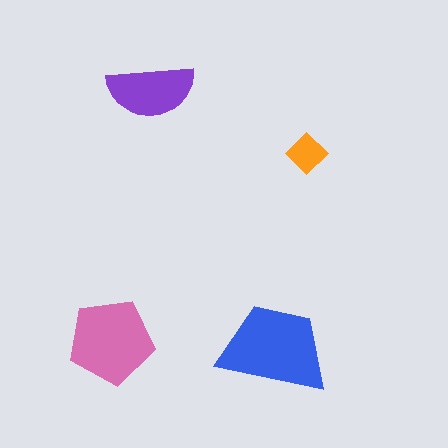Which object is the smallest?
The orange diamond.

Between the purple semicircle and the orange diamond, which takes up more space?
The purple semicircle.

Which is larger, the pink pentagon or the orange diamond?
The pink pentagon.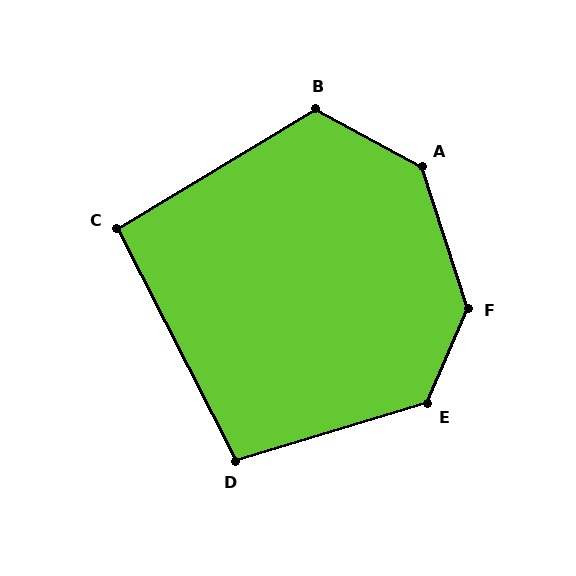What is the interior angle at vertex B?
Approximately 121 degrees (obtuse).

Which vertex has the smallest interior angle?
C, at approximately 94 degrees.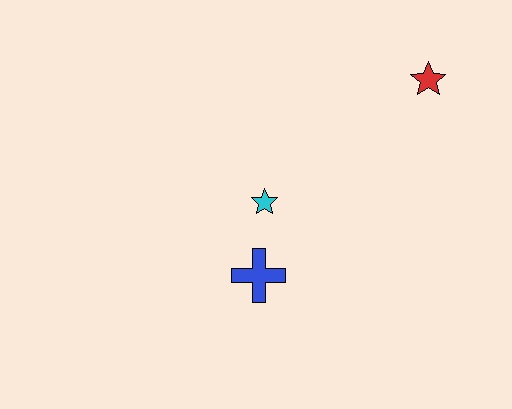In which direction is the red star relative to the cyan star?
The red star is to the right of the cyan star.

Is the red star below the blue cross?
No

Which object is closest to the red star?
The cyan star is closest to the red star.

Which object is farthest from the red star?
The blue cross is farthest from the red star.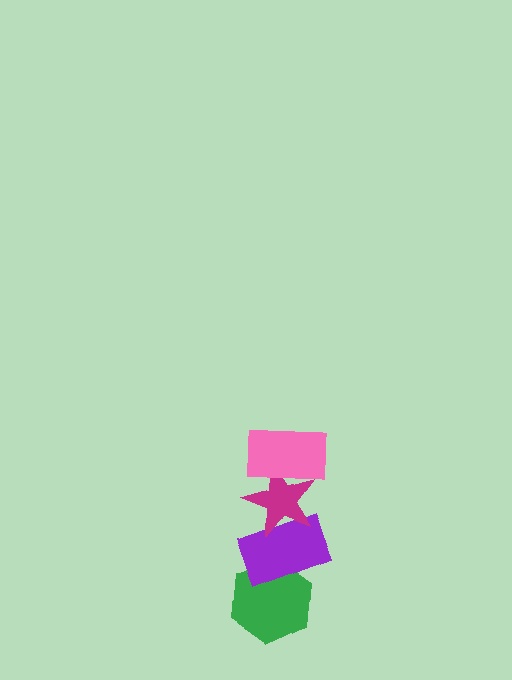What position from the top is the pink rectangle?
The pink rectangle is 1st from the top.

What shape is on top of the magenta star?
The pink rectangle is on top of the magenta star.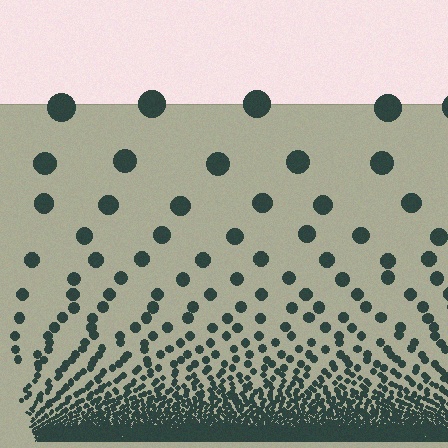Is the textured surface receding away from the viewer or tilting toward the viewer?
The surface appears to tilt toward the viewer. Texture elements get larger and sparser toward the top.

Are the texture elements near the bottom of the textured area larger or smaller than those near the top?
Smaller. The gradient is inverted — elements near the bottom are smaller and denser.